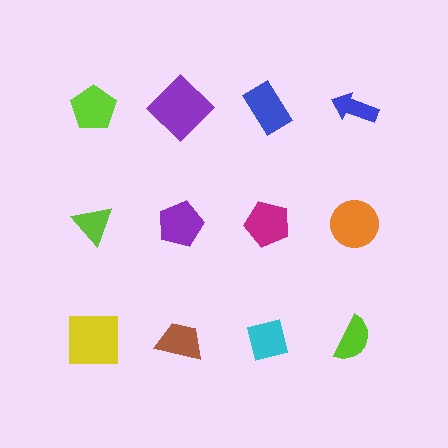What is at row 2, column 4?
An orange circle.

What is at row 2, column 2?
A purple pentagon.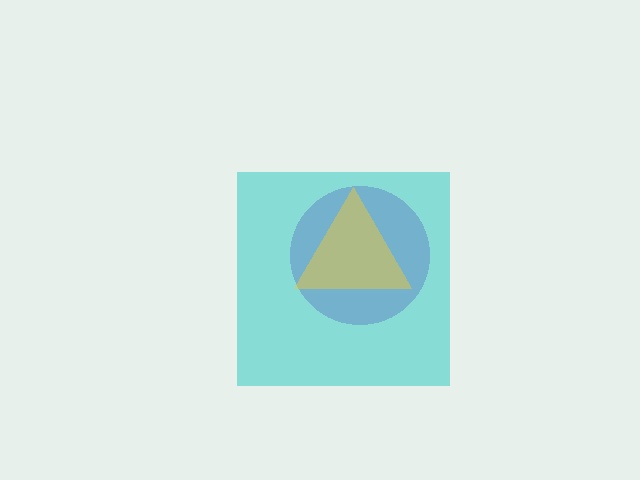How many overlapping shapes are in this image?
There are 3 overlapping shapes in the image.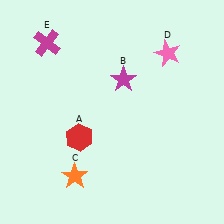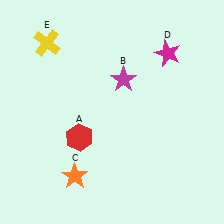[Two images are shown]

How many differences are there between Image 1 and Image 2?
There are 2 differences between the two images.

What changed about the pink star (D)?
In Image 1, D is pink. In Image 2, it changed to magenta.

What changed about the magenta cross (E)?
In Image 1, E is magenta. In Image 2, it changed to yellow.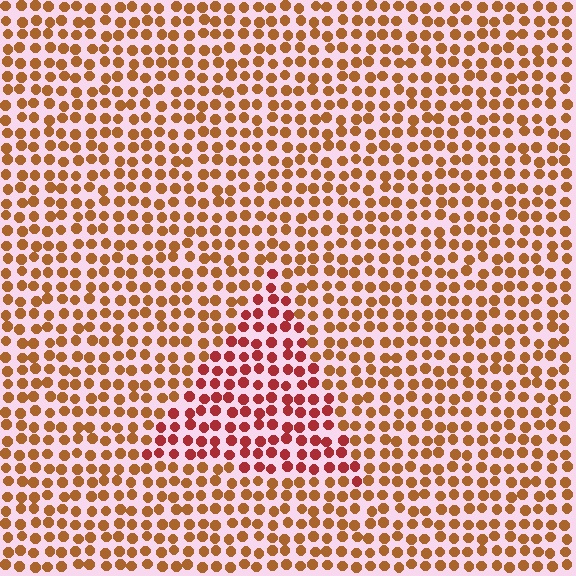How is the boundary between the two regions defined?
The boundary is defined purely by a slight shift in hue (about 31 degrees). Spacing, size, and orientation are identical on both sides.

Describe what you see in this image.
The image is filled with small brown elements in a uniform arrangement. A triangle-shaped region is visible where the elements are tinted to a slightly different hue, forming a subtle color boundary.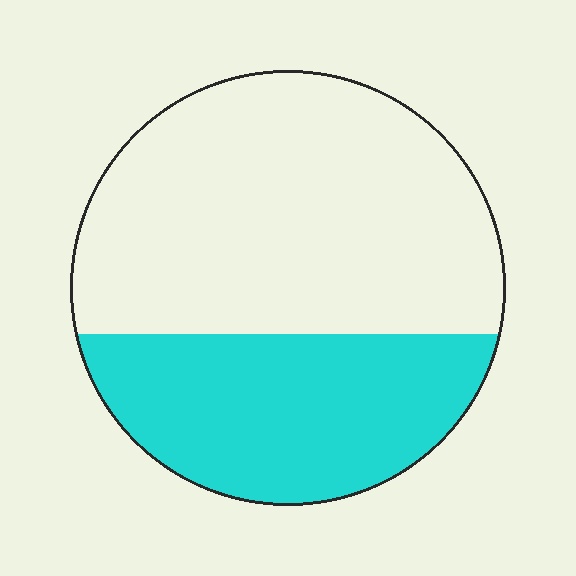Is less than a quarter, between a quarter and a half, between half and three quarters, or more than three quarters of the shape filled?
Between a quarter and a half.